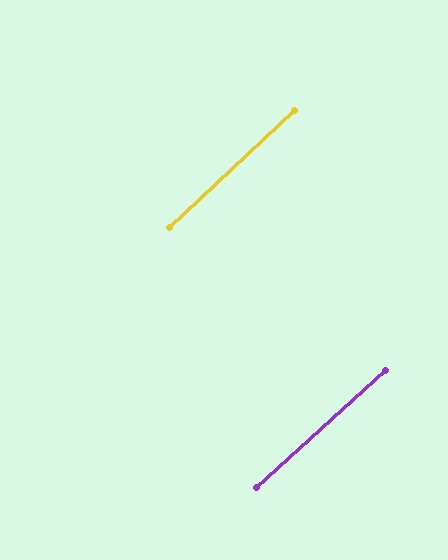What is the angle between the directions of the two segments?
Approximately 1 degree.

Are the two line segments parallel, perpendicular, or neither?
Parallel — their directions differ by only 0.7°.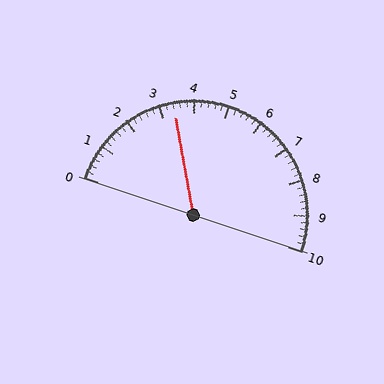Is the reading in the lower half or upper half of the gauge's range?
The reading is in the lower half of the range (0 to 10).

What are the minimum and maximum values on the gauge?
The gauge ranges from 0 to 10.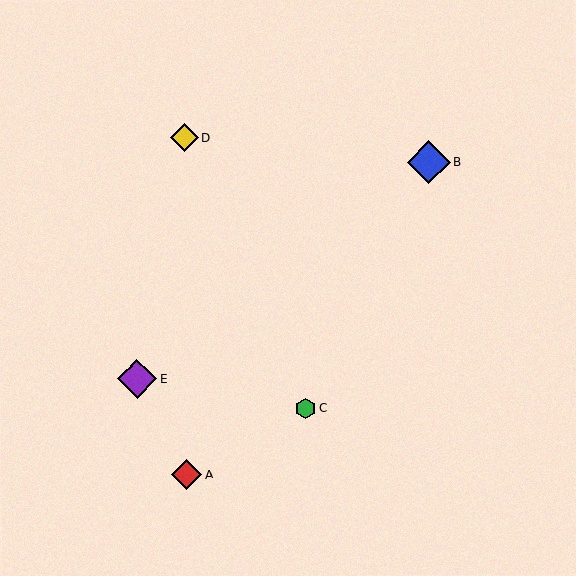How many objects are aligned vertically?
2 objects (A, D) are aligned vertically.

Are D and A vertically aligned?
Yes, both are at x≈185.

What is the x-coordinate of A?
Object A is at x≈187.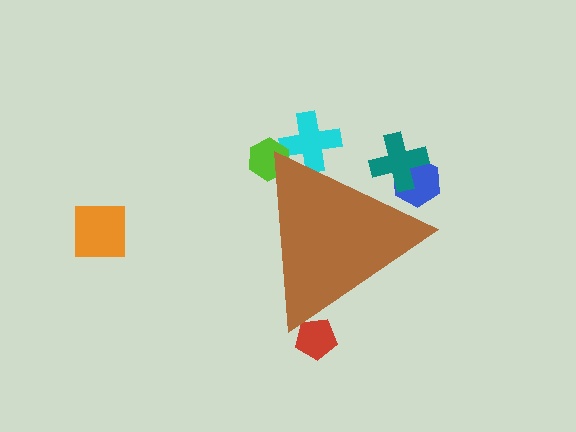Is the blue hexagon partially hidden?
Yes, the blue hexagon is partially hidden behind the brown triangle.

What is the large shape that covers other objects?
A brown triangle.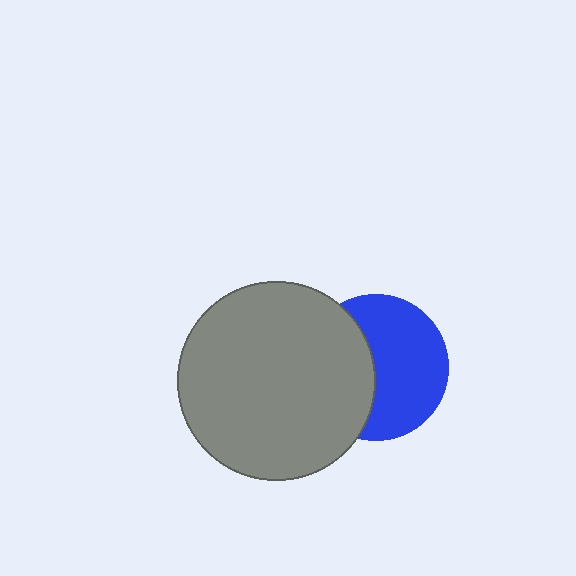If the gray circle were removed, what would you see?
You would see the complete blue circle.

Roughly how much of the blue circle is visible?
About half of it is visible (roughly 59%).